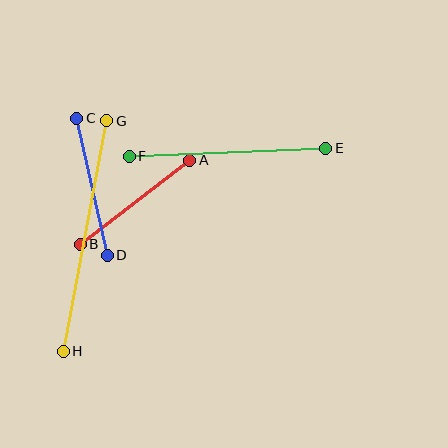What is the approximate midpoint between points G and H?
The midpoint is at approximately (85, 236) pixels.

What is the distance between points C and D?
The distance is approximately 140 pixels.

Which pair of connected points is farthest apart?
Points G and H are farthest apart.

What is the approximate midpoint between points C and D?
The midpoint is at approximately (92, 187) pixels.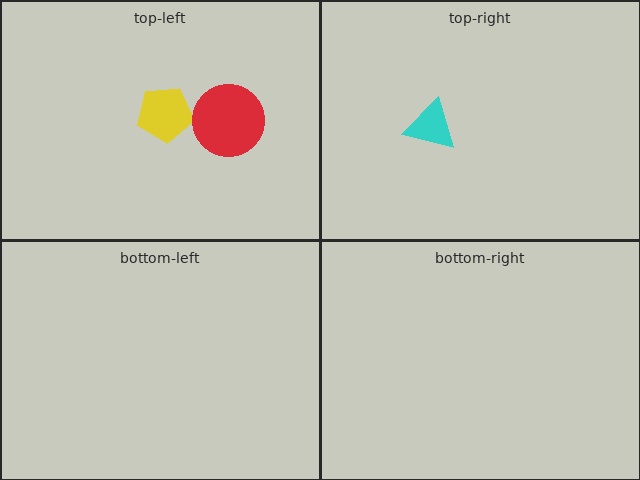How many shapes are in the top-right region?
1.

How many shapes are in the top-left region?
2.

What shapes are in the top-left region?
The yellow pentagon, the red circle.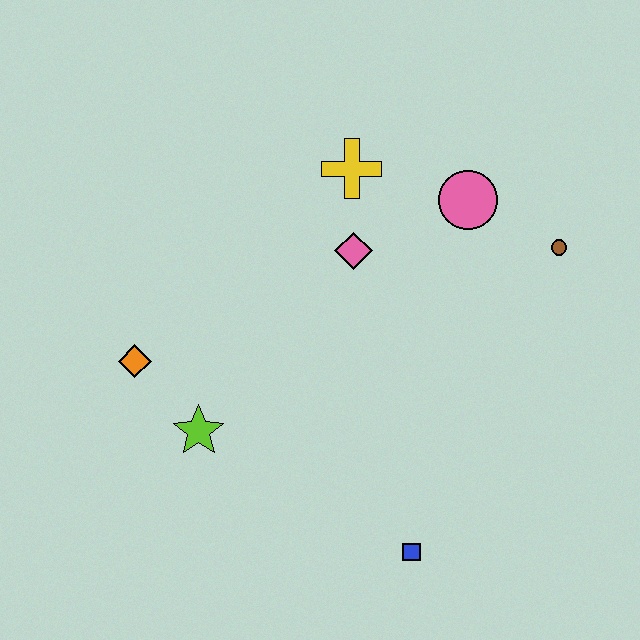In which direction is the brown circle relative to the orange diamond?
The brown circle is to the right of the orange diamond.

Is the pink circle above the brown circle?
Yes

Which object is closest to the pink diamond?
The yellow cross is closest to the pink diamond.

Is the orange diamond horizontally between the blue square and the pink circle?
No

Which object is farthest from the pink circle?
The orange diamond is farthest from the pink circle.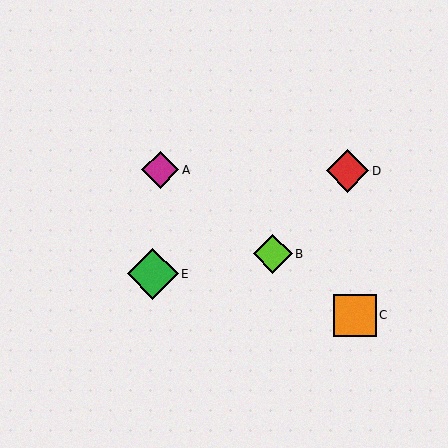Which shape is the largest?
The green diamond (labeled E) is the largest.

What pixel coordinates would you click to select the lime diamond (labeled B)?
Click at (273, 254) to select the lime diamond B.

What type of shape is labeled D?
Shape D is a red diamond.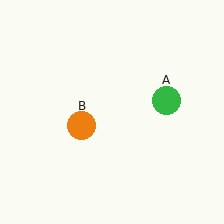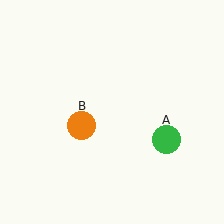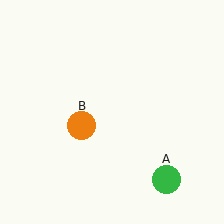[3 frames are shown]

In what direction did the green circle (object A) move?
The green circle (object A) moved down.